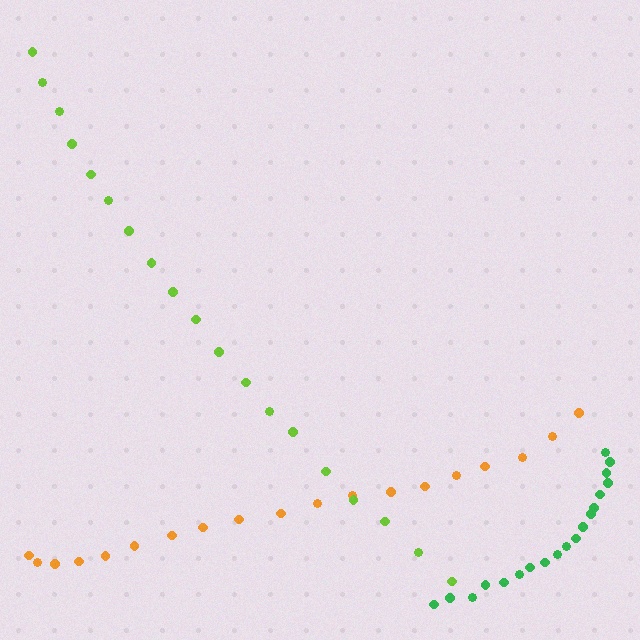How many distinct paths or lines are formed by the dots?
There are 3 distinct paths.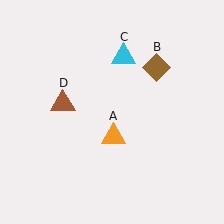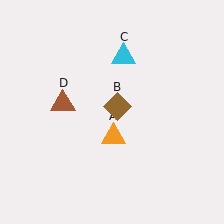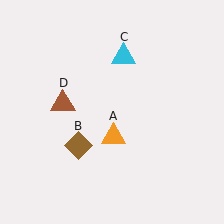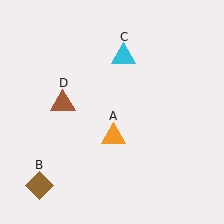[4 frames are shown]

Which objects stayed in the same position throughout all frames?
Orange triangle (object A) and cyan triangle (object C) and brown triangle (object D) remained stationary.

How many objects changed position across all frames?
1 object changed position: brown diamond (object B).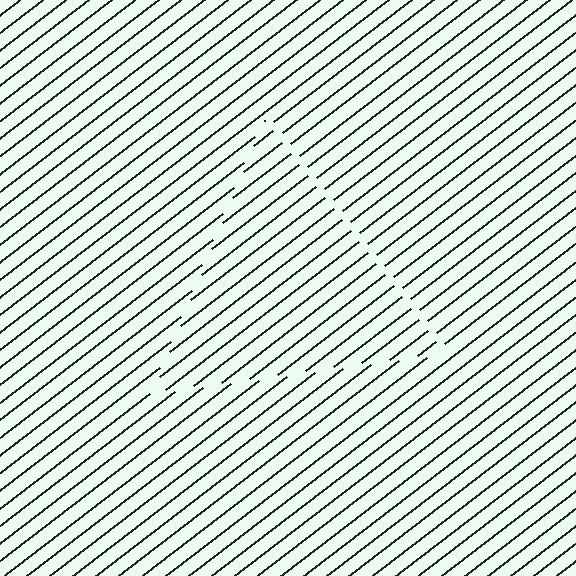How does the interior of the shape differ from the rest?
The interior of the shape contains the same grating, shifted by half a period — the contour is defined by the phase discontinuity where line-ends from the inner and outer gratings abut.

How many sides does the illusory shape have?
3 sides — the line-ends trace a triangle.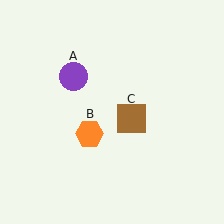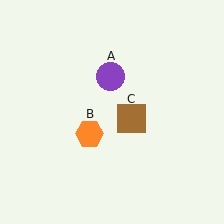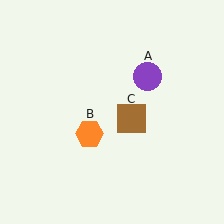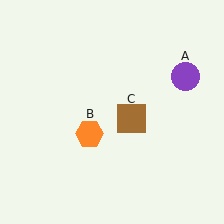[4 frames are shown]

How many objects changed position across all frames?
1 object changed position: purple circle (object A).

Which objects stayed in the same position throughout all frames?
Orange hexagon (object B) and brown square (object C) remained stationary.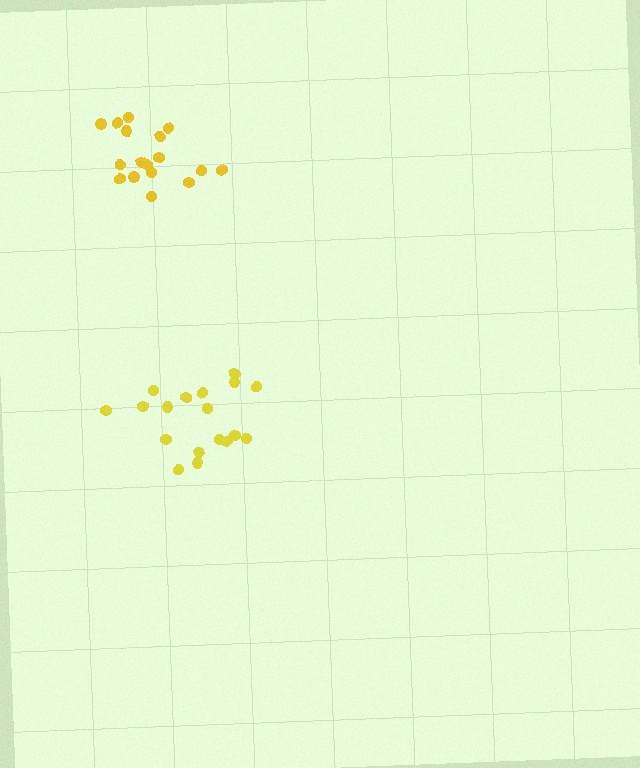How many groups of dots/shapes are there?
There are 2 groups.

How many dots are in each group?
Group 1: 18 dots, Group 2: 17 dots (35 total).